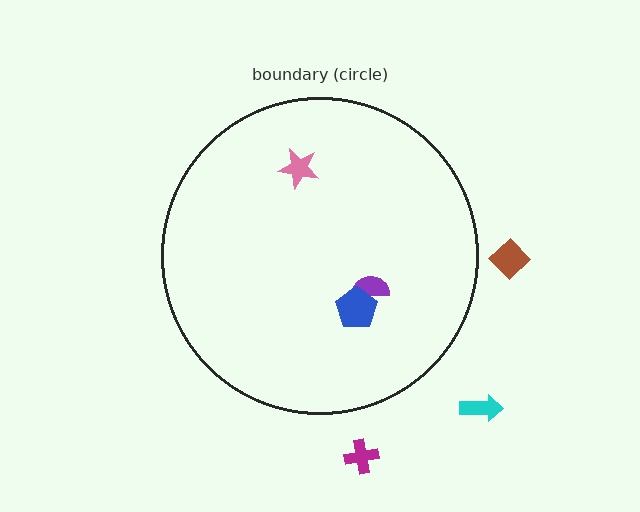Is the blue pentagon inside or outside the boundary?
Inside.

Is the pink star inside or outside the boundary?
Inside.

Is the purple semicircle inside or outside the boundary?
Inside.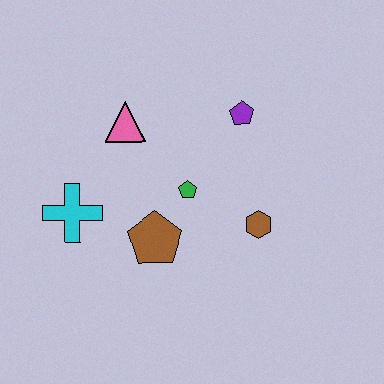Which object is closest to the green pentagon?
The brown pentagon is closest to the green pentagon.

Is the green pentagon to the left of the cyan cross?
No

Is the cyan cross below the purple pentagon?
Yes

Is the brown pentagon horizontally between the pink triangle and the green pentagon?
Yes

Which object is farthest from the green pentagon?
The cyan cross is farthest from the green pentagon.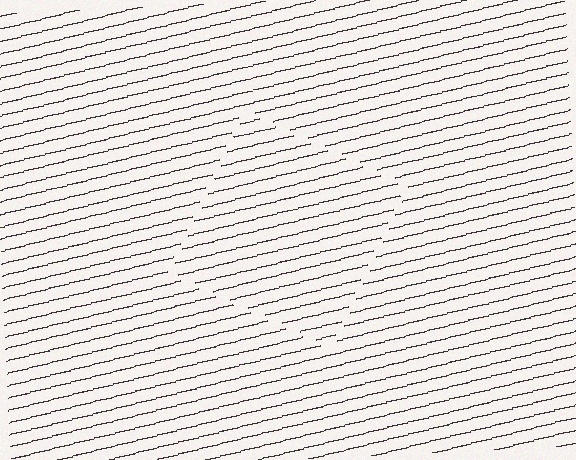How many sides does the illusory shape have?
4 sides — the line-ends trace a square.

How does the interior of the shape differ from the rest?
The interior of the shape contains the same grating, shifted by half a period — the contour is defined by the phase discontinuity where line-ends from the inner and outer gratings abut.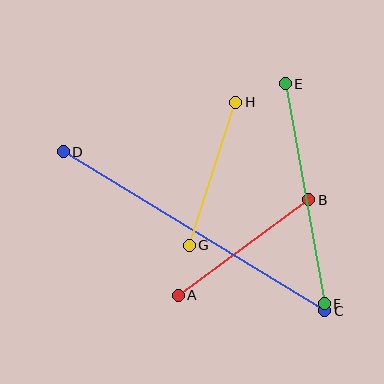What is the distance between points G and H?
The distance is approximately 151 pixels.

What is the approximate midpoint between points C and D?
The midpoint is at approximately (194, 231) pixels.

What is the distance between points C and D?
The distance is approximately 306 pixels.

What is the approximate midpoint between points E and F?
The midpoint is at approximately (305, 194) pixels.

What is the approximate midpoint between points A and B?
The midpoint is at approximately (243, 248) pixels.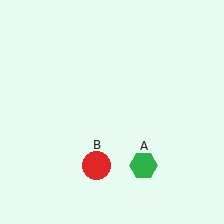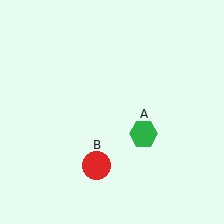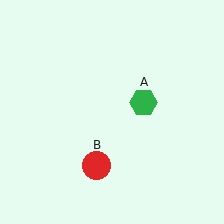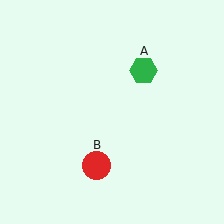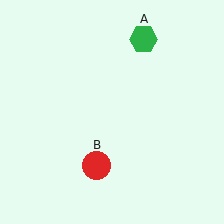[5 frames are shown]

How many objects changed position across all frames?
1 object changed position: green hexagon (object A).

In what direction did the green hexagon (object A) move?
The green hexagon (object A) moved up.